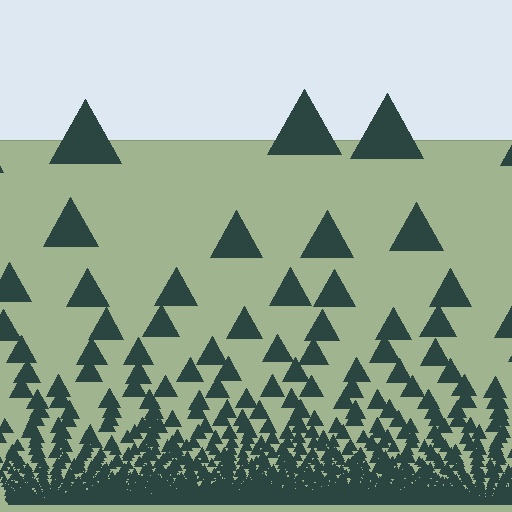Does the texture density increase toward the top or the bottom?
Density increases toward the bottom.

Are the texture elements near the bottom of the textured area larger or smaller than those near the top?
Smaller. The gradient is inverted — elements near the bottom are smaller and denser.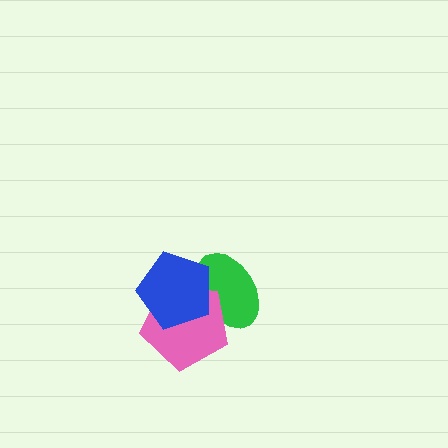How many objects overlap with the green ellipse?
2 objects overlap with the green ellipse.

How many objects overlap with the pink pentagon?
2 objects overlap with the pink pentagon.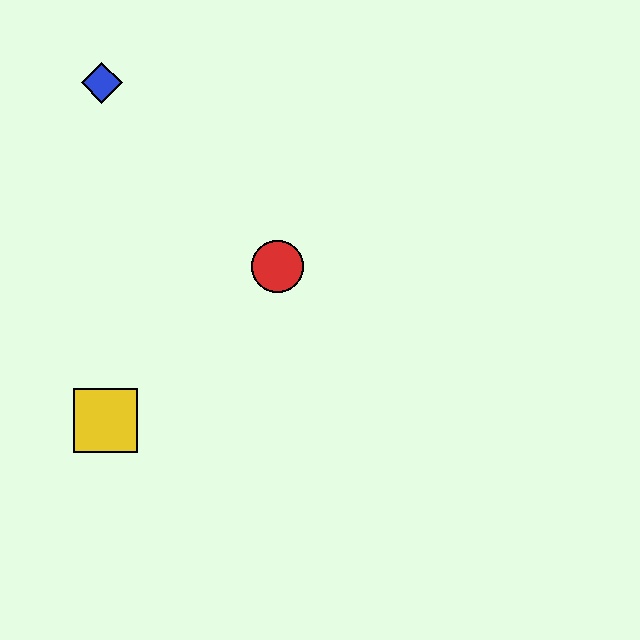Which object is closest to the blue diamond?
The red circle is closest to the blue diamond.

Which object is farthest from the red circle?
The blue diamond is farthest from the red circle.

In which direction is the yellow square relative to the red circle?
The yellow square is to the left of the red circle.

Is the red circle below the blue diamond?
Yes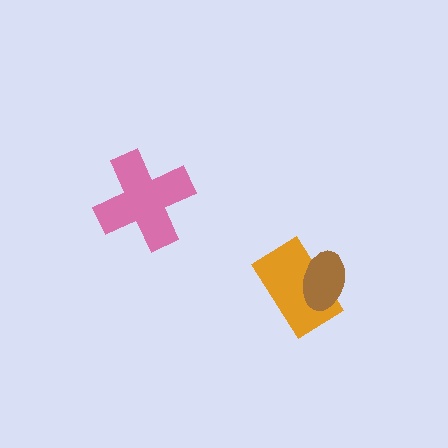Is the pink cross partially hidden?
No, no other shape covers it.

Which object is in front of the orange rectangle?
The brown ellipse is in front of the orange rectangle.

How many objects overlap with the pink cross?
0 objects overlap with the pink cross.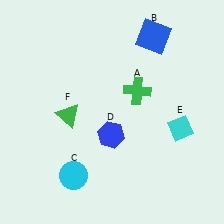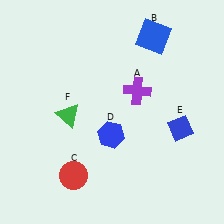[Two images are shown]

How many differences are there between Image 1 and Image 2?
There are 3 differences between the two images.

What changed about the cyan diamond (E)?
In Image 1, E is cyan. In Image 2, it changed to blue.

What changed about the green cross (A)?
In Image 1, A is green. In Image 2, it changed to purple.